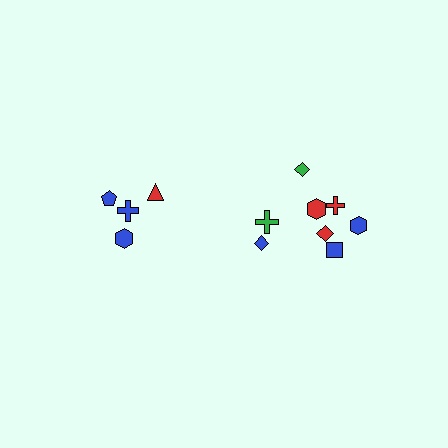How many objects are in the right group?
There are 8 objects.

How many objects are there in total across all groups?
There are 12 objects.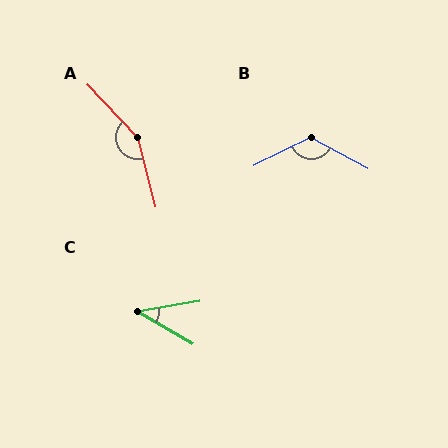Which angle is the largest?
A, at approximately 150 degrees.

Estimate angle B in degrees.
Approximately 126 degrees.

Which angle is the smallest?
C, at approximately 40 degrees.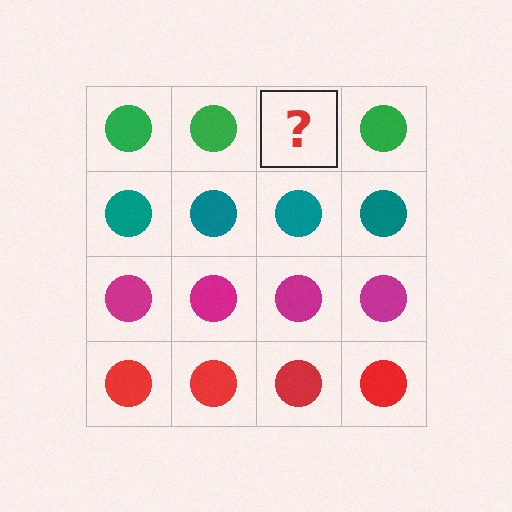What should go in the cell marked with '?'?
The missing cell should contain a green circle.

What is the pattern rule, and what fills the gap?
The rule is that each row has a consistent color. The gap should be filled with a green circle.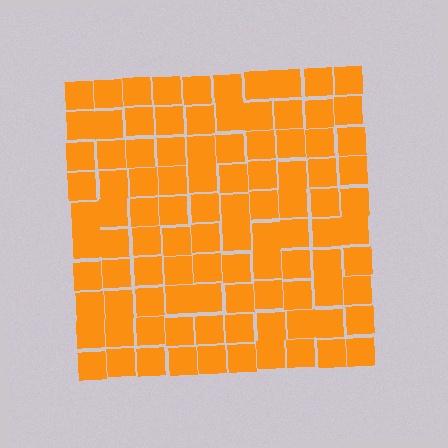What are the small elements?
The small elements are squares.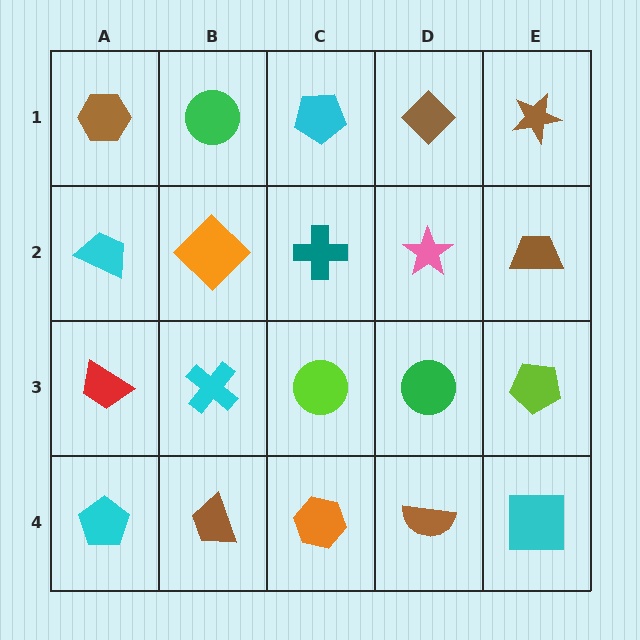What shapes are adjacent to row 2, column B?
A green circle (row 1, column B), a cyan cross (row 3, column B), a cyan trapezoid (row 2, column A), a teal cross (row 2, column C).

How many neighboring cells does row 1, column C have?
3.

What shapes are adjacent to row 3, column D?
A pink star (row 2, column D), a brown semicircle (row 4, column D), a lime circle (row 3, column C), a lime pentagon (row 3, column E).